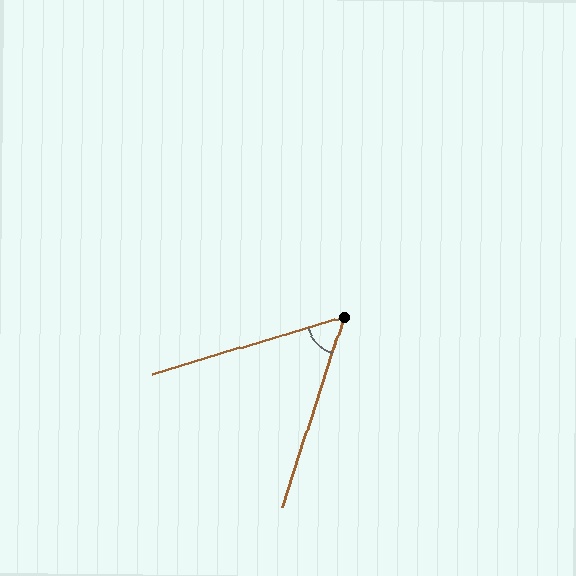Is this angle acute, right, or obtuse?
It is acute.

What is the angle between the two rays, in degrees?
Approximately 55 degrees.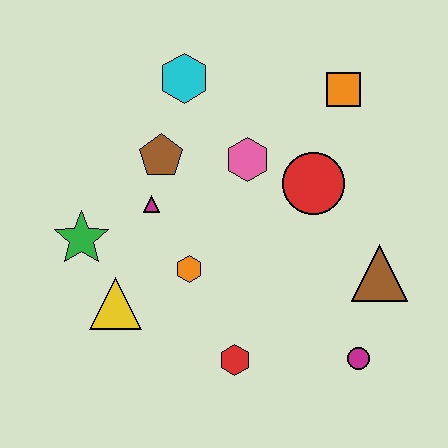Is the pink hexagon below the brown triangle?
No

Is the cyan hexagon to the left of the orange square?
Yes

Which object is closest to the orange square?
The red circle is closest to the orange square.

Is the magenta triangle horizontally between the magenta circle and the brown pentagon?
No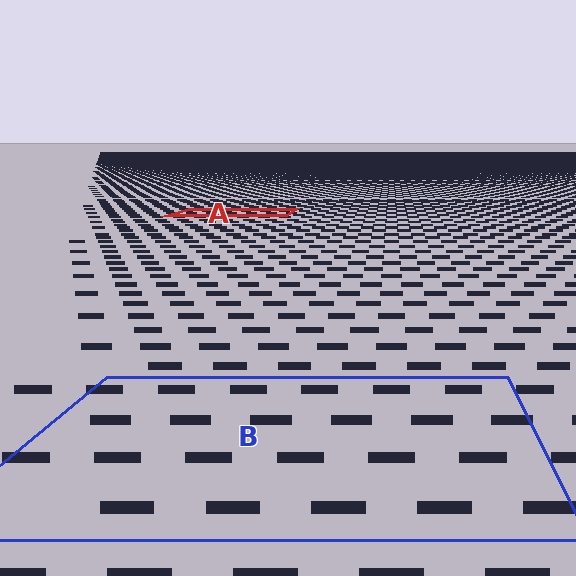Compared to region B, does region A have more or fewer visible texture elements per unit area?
Region A has more texture elements per unit area — they are packed more densely because it is farther away.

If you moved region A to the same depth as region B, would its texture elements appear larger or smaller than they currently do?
They would appear larger. At a closer depth, the same texture elements are projected at a bigger on-screen size.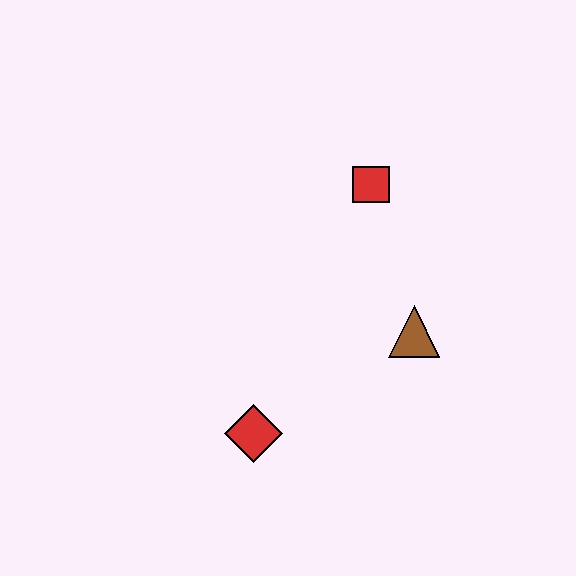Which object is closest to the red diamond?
The brown triangle is closest to the red diamond.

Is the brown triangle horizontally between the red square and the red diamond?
No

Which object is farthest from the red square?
The red diamond is farthest from the red square.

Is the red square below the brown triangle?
No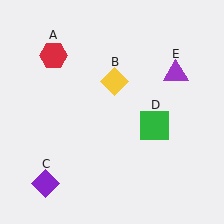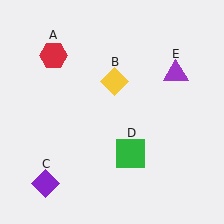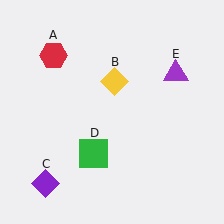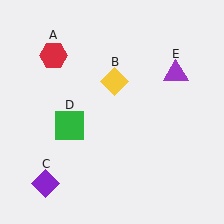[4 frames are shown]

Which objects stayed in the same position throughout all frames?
Red hexagon (object A) and yellow diamond (object B) and purple diamond (object C) and purple triangle (object E) remained stationary.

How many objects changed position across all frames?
1 object changed position: green square (object D).